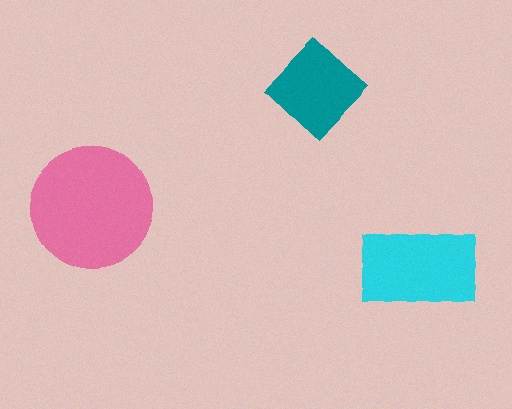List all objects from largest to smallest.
The pink circle, the cyan rectangle, the teal diamond.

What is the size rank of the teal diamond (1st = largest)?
3rd.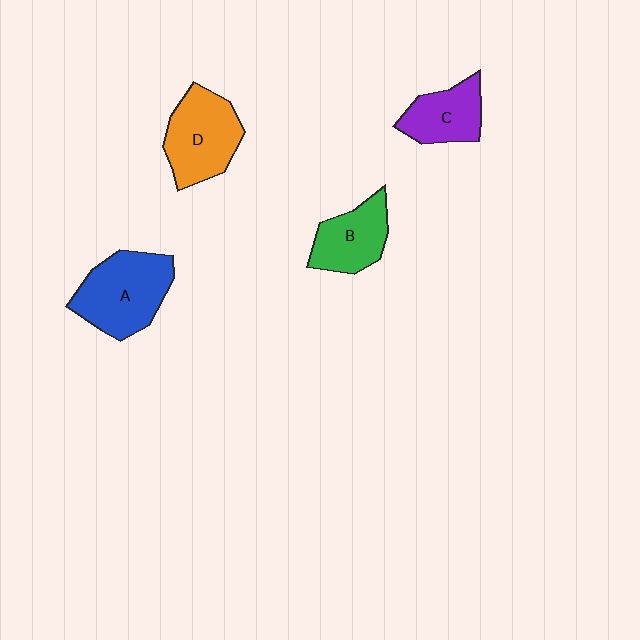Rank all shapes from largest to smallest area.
From largest to smallest: A (blue), D (orange), B (green), C (purple).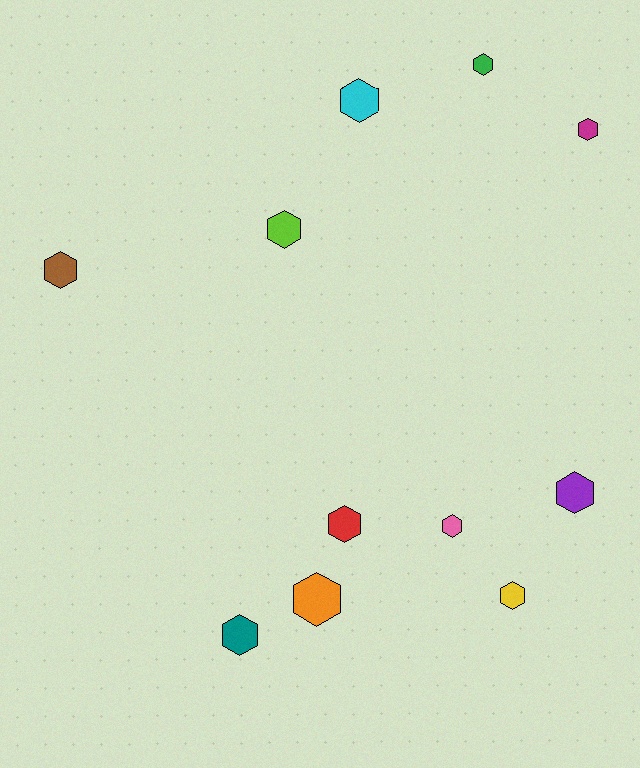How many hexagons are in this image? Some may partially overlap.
There are 11 hexagons.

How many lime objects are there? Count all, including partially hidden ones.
There is 1 lime object.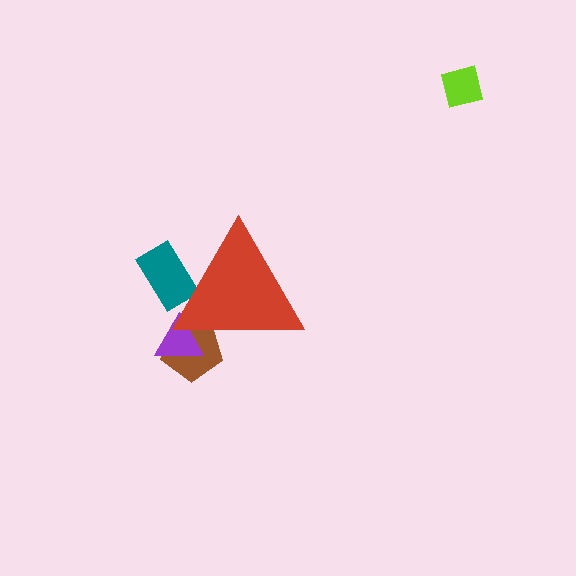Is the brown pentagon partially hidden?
Yes, the brown pentagon is partially hidden behind the red triangle.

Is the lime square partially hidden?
No, the lime square is fully visible.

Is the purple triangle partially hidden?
Yes, the purple triangle is partially hidden behind the red triangle.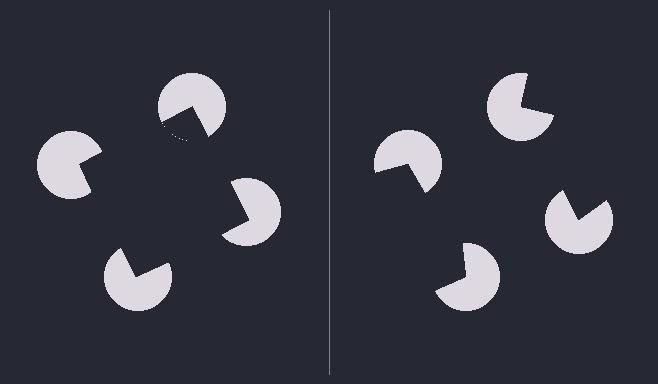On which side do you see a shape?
An illusory square appears on the left side. On the right side the wedge cuts are rotated, so no coherent shape forms.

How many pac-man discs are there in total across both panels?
8 — 4 on each side.